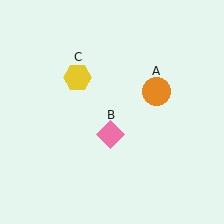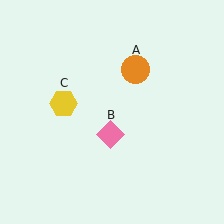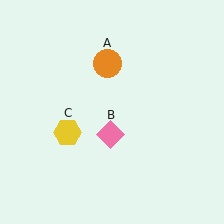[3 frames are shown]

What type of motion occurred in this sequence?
The orange circle (object A), yellow hexagon (object C) rotated counterclockwise around the center of the scene.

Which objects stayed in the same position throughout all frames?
Pink diamond (object B) remained stationary.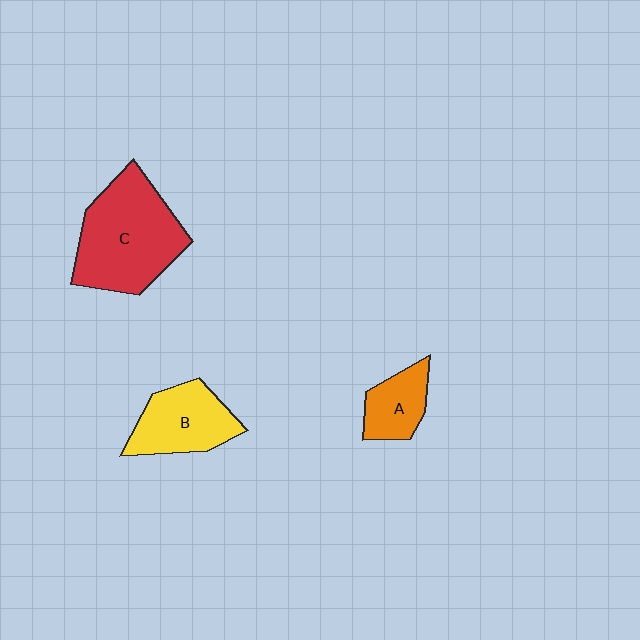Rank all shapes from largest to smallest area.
From largest to smallest: C (red), B (yellow), A (orange).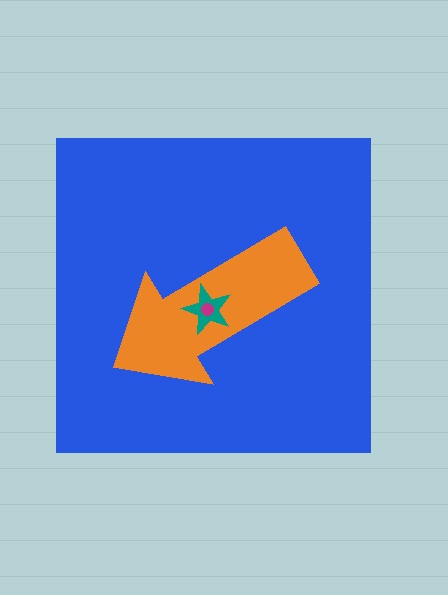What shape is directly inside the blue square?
The orange arrow.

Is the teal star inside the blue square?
Yes.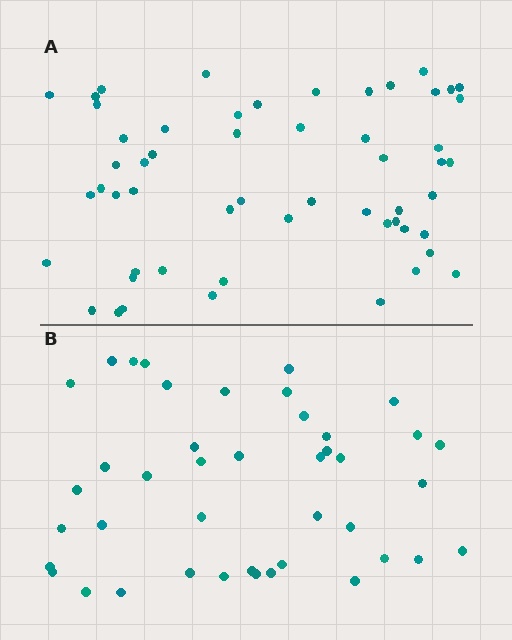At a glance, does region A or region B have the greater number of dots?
Region A (the top region) has more dots.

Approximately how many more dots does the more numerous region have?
Region A has approximately 15 more dots than region B.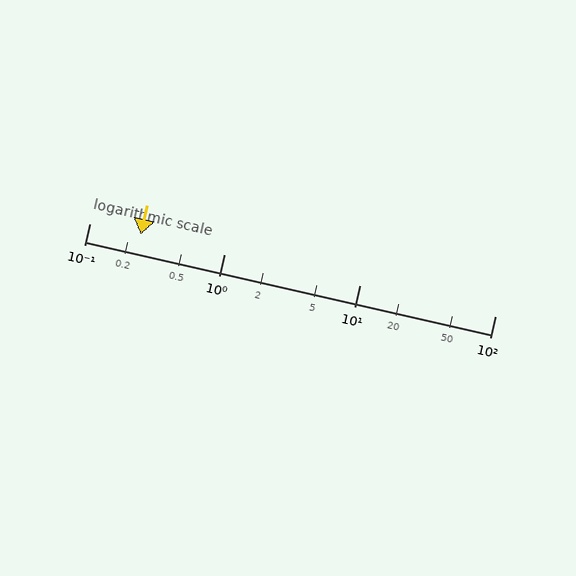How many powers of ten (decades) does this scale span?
The scale spans 3 decades, from 0.1 to 100.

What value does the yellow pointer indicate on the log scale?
The pointer indicates approximately 0.24.